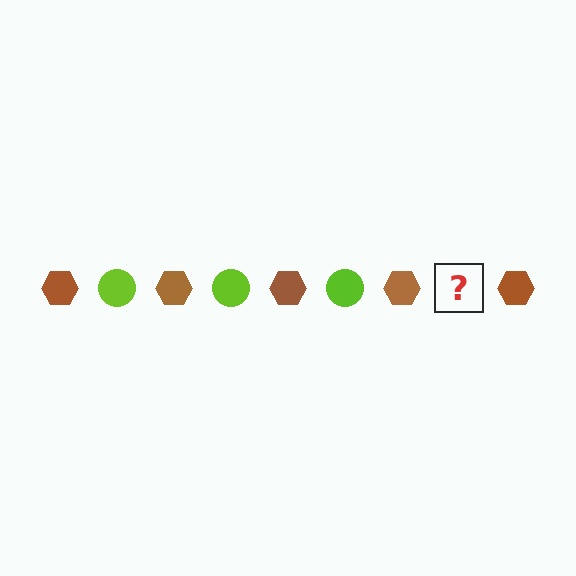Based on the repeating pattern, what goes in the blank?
The blank should be a lime circle.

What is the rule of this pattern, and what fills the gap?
The rule is that the pattern alternates between brown hexagon and lime circle. The gap should be filled with a lime circle.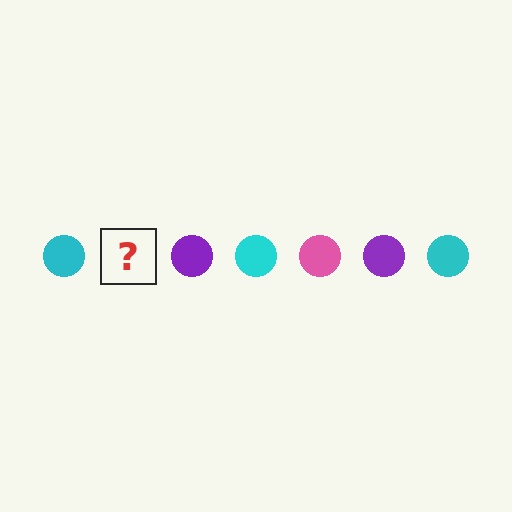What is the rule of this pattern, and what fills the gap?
The rule is that the pattern cycles through cyan, pink, purple circles. The gap should be filled with a pink circle.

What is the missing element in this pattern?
The missing element is a pink circle.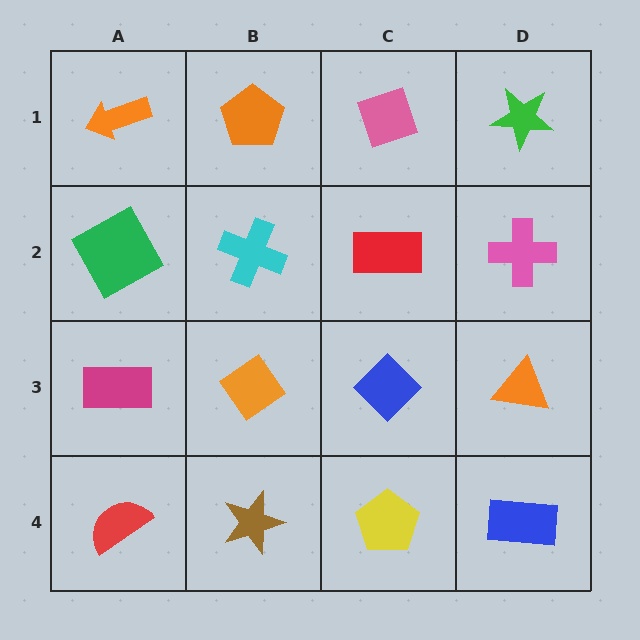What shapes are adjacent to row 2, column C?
A pink diamond (row 1, column C), a blue diamond (row 3, column C), a cyan cross (row 2, column B), a pink cross (row 2, column D).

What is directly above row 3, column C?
A red rectangle.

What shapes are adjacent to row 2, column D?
A green star (row 1, column D), an orange triangle (row 3, column D), a red rectangle (row 2, column C).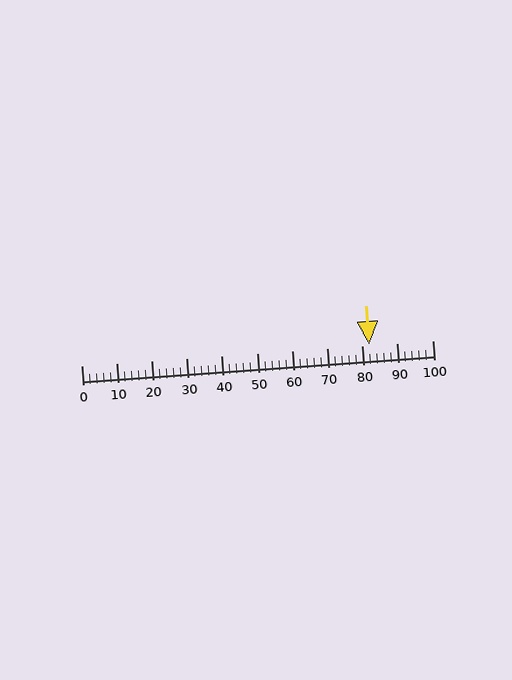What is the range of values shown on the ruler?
The ruler shows values from 0 to 100.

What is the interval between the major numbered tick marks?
The major tick marks are spaced 10 units apart.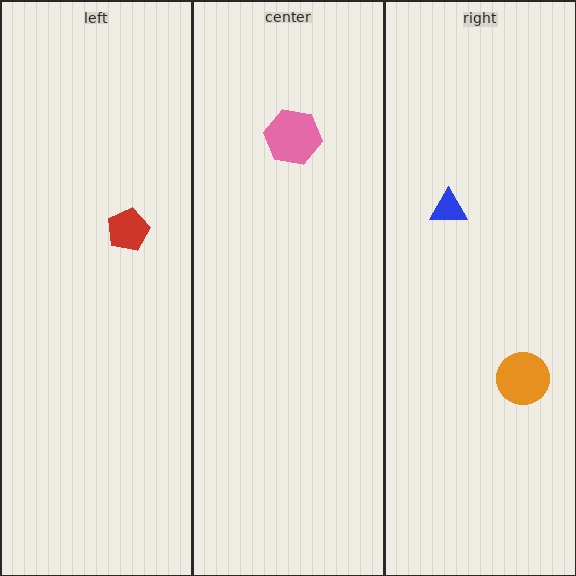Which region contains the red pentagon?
The left region.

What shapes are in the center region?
The pink hexagon.